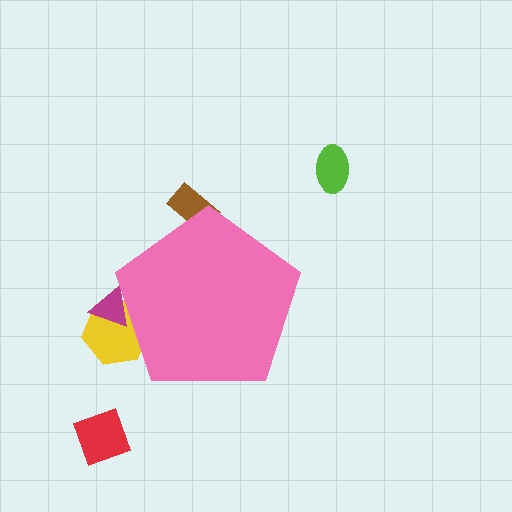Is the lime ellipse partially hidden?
No, the lime ellipse is fully visible.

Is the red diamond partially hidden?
No, the red diamond is fully visible.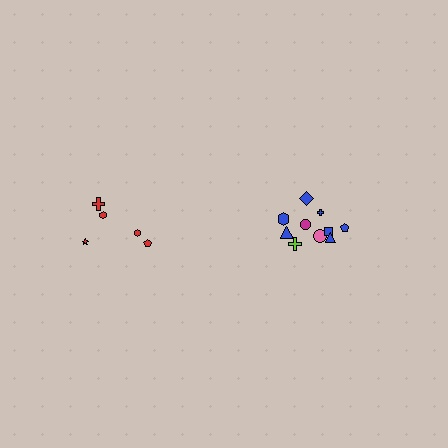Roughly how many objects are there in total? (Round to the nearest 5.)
Roughly 15 objects in total.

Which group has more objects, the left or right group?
The right group.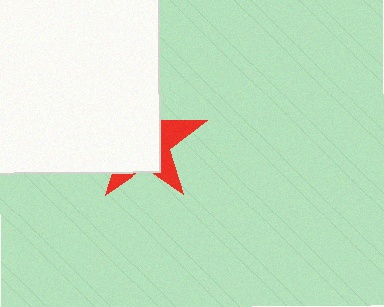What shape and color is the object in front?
The object in front is a white square.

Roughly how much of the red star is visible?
A small part of it is visible (roughly 31%).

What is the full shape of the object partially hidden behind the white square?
The partially hidden object is a red star.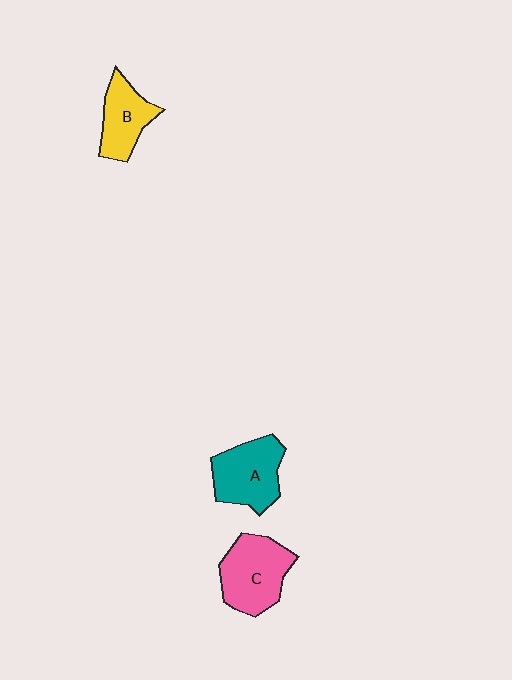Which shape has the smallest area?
Shape B (yellow).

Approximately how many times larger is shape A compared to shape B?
Approximately 1.3 times.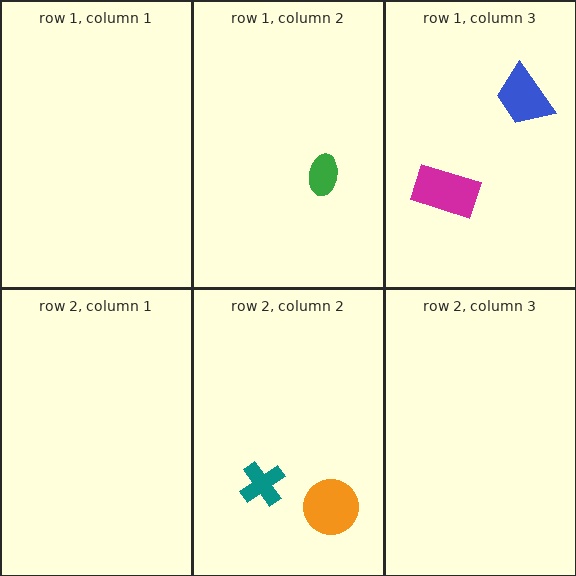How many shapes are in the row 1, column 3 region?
2.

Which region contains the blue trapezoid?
The row 1, column 3 region.